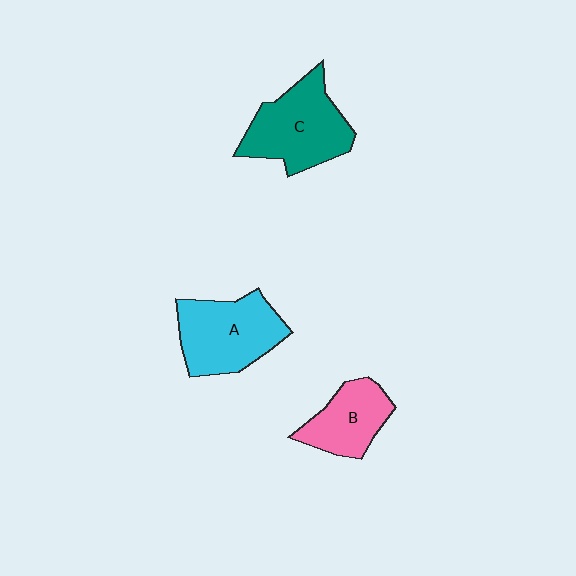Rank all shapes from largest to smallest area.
From largest to smallest: C (teal), A (cyan), B (pink).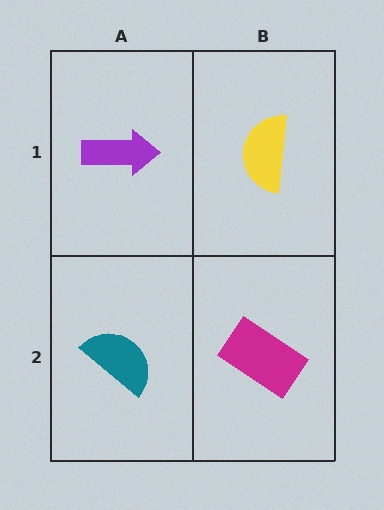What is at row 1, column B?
A yellow semicircle.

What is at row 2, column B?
A magenta rectangle.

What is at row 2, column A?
A teal semicircle.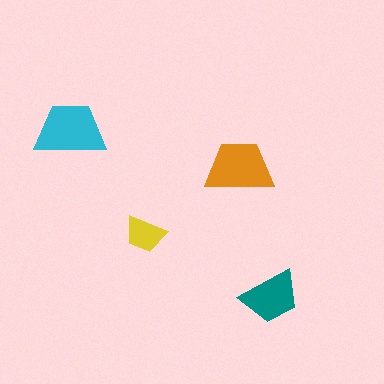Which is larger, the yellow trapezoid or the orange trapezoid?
The orange one.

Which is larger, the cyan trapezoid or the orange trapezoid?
The cyan one.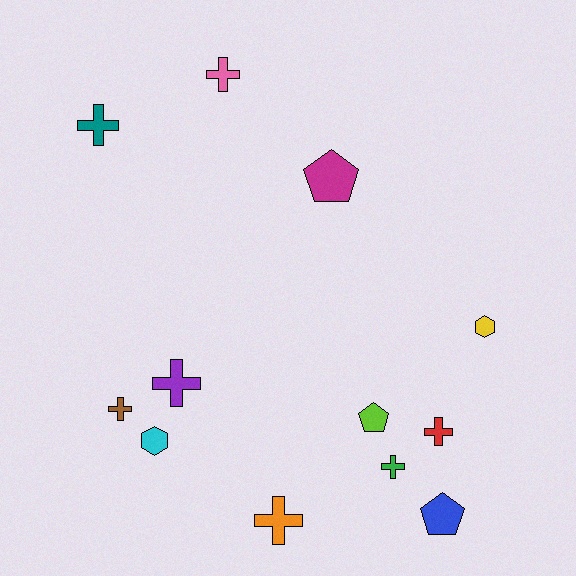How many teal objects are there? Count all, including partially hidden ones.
There is 1 teal object.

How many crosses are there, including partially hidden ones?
There are 7 crosses.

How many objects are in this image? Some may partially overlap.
There are 12 objects.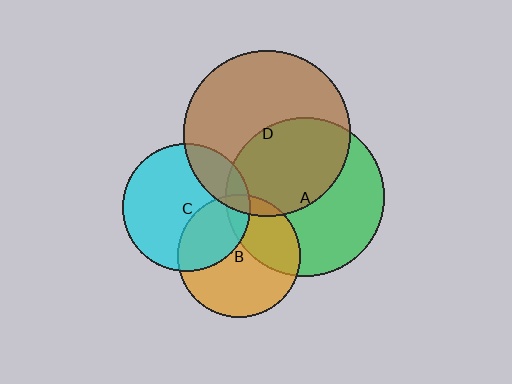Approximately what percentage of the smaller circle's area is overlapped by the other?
Approximately 20%.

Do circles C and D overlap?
Yes.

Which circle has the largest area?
Circle D (brown).